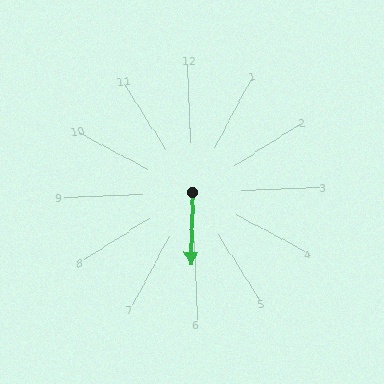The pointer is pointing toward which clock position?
Roughly 6 o'clock.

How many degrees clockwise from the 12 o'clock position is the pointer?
Approximately 183 degrees.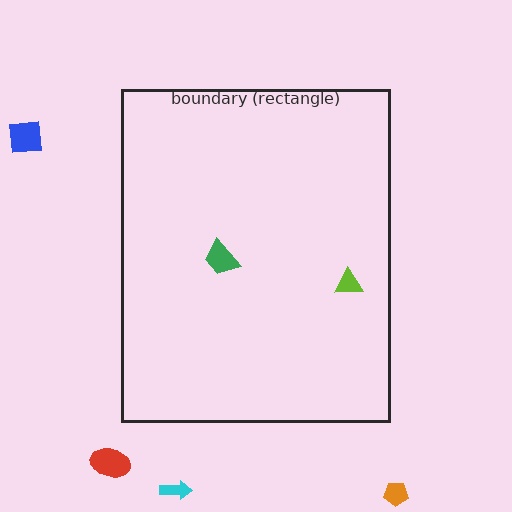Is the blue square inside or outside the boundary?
Outside.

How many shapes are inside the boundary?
2 inside, 4 outside.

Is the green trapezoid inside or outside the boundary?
Inside.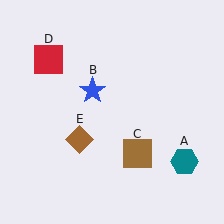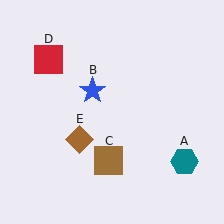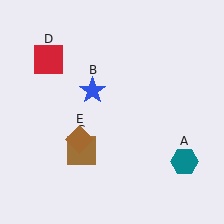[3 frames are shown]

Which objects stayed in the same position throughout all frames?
Teal hexagon (object A) and blue star (object B) and red square (object D) and brown diamond (object E) remained stationary.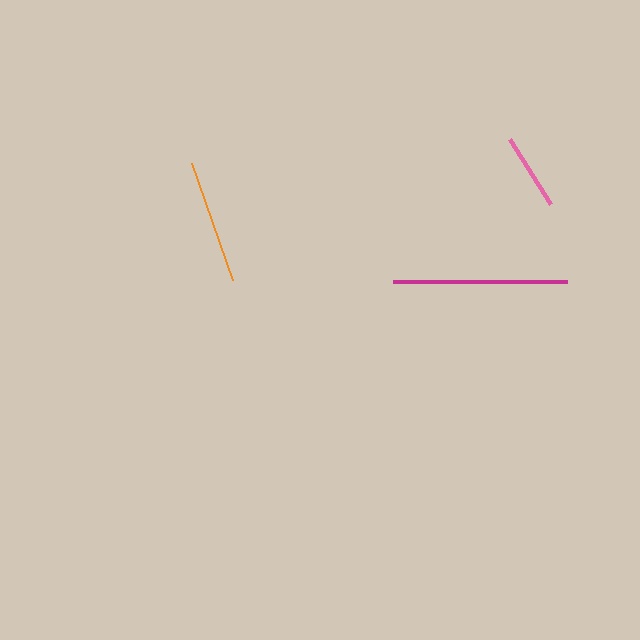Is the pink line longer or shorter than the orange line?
The orange line is longer than the pink line.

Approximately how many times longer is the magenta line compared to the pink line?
The magenta line is approximately 2.3 times the length of the pink line.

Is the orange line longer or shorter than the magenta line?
The magenta line is longer than the orange line.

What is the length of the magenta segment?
The magenta segment is approximately 174 pixels long.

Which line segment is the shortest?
The pink line is the shortest at approximately 76 pixels.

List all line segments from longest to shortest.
From longest to shortest: magenta, orange, pink.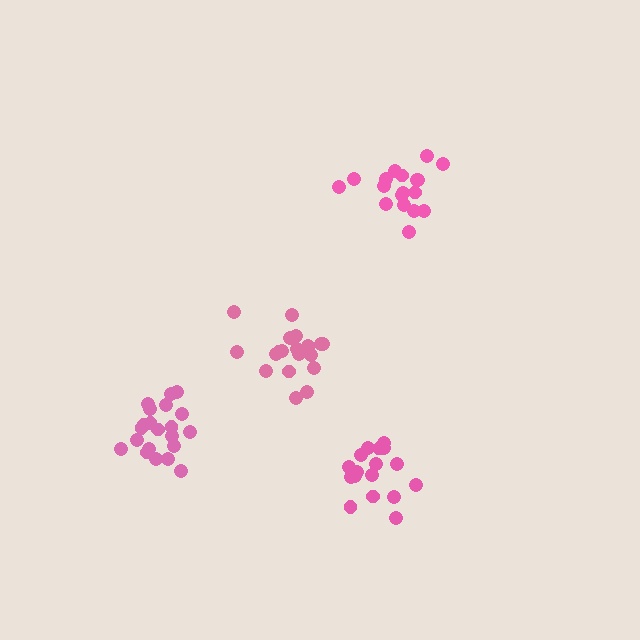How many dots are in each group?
Group 1: 21 dots, Group 2: 18 dots, Group 3: 17 dots, Group 4: 21 dots (77 total).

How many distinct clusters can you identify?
There are 4 distinct clusters.